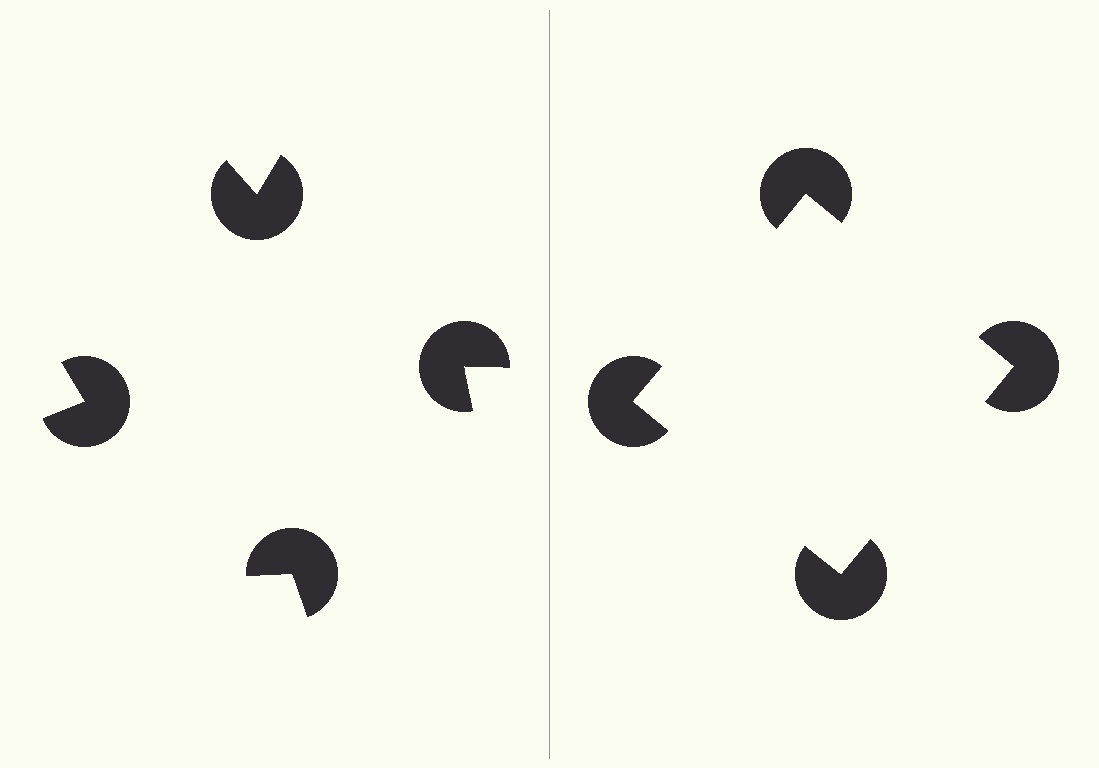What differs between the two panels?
The pac-man discs are positioned identically on both sides; only the wedge orientations differ. On the right they align to a square; on the left they are misaligned.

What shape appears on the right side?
An illusory square.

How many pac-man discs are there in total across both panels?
8 — 4 on each side.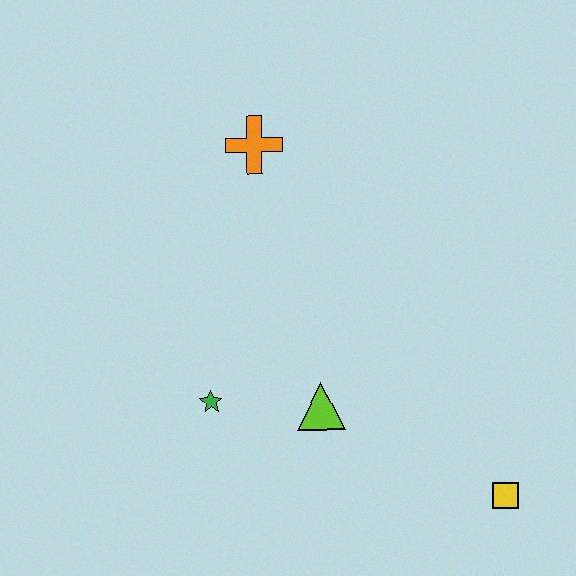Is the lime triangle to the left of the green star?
No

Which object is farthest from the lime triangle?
The orange cross is farthest from the lime triangle.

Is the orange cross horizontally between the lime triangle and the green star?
Yes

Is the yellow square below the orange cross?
Yes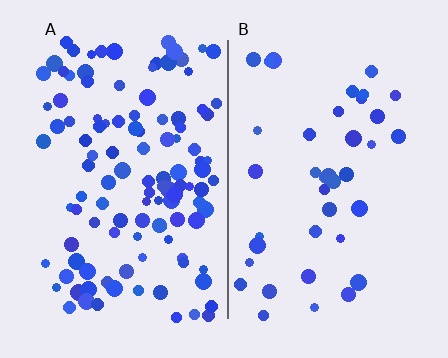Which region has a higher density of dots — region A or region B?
A (the left).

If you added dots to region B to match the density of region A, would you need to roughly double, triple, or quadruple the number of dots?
Approximately triple.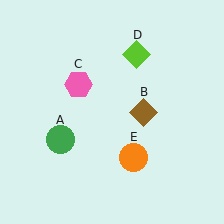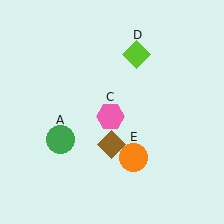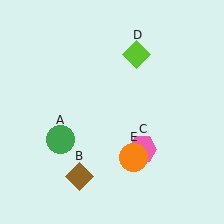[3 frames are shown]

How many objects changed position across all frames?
2 objects changed position: brown diamond (object B), pink hexagon (object C).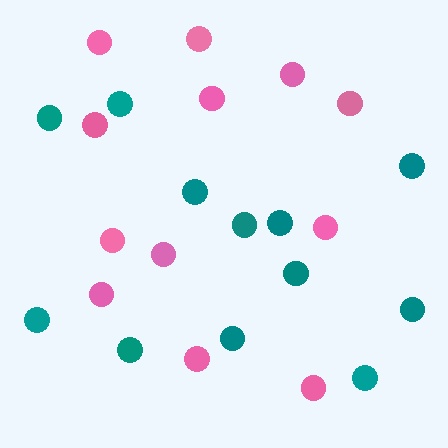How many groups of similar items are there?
There are 2 groups: one group of pink circles (12) and one group of teal circles (12).